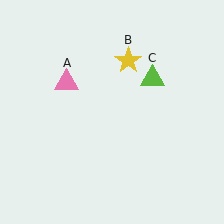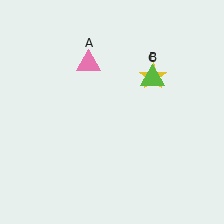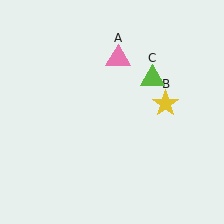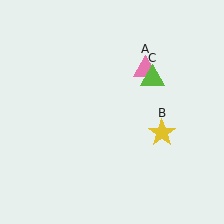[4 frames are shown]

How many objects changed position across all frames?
2 objects changed position: pink triangle (object A), yellow star (object B).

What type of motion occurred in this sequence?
The pink triangle (object A), yellow star (object B) rotated clockwise around the center of the scene.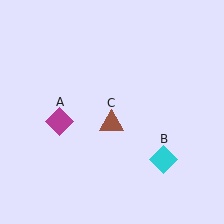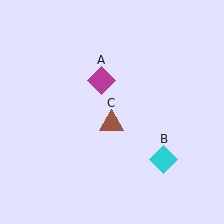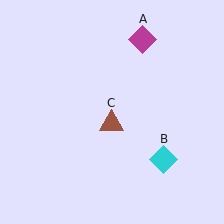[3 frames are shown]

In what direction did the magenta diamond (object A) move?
The magenta diamond (object A) moved up and to the right.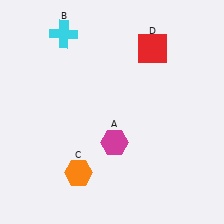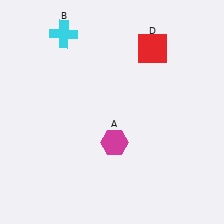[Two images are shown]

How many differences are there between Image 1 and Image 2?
There is 1 difference between the two images.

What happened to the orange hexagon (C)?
The orange hexagon (C) was removed in Image 2. It was in the bottom-left area of Image 1.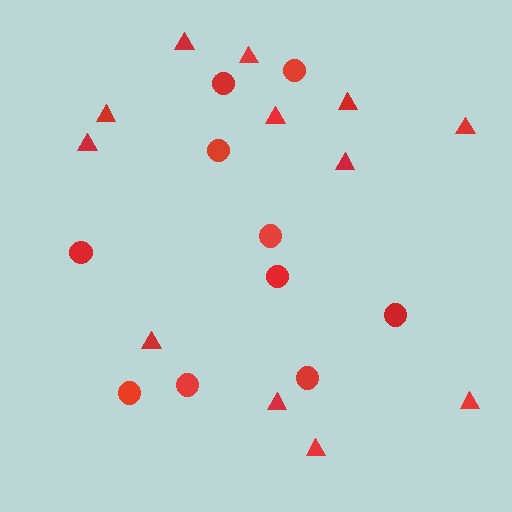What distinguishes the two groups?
There are 2 groups: one group of circles (10) and one group of triangles (12).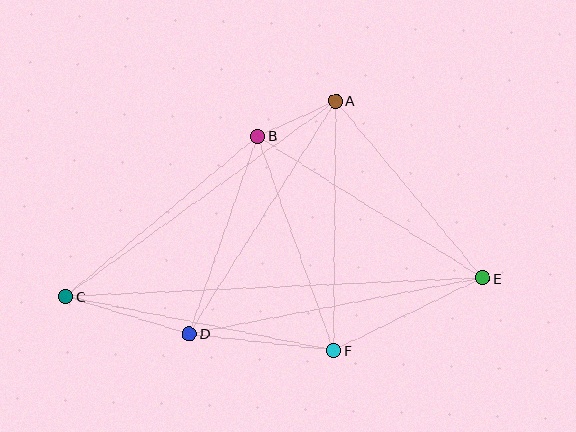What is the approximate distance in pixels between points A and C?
The distance between A and C is approximately 333 pixels.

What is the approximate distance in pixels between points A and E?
The distance between A and E is approximately 230 pixels.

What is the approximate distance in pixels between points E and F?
The distance between E and F is approximately 166 pixels.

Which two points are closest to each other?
Points A and B are closest to each other.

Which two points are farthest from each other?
Points C and E are farthest from each other.